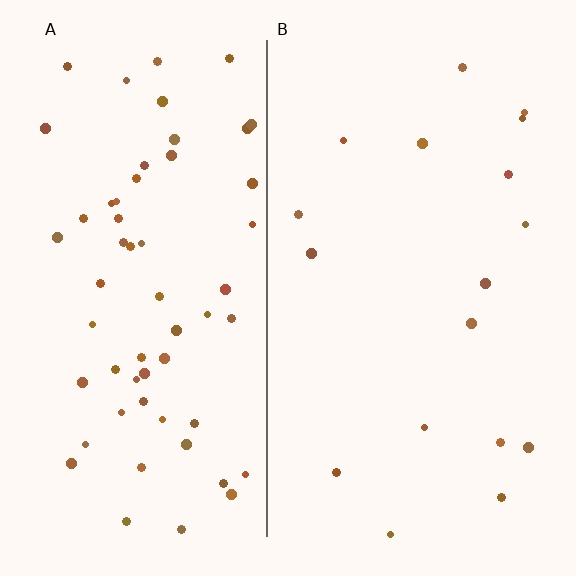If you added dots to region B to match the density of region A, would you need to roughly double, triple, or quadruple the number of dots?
Approximately triple.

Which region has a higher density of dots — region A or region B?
A (the left).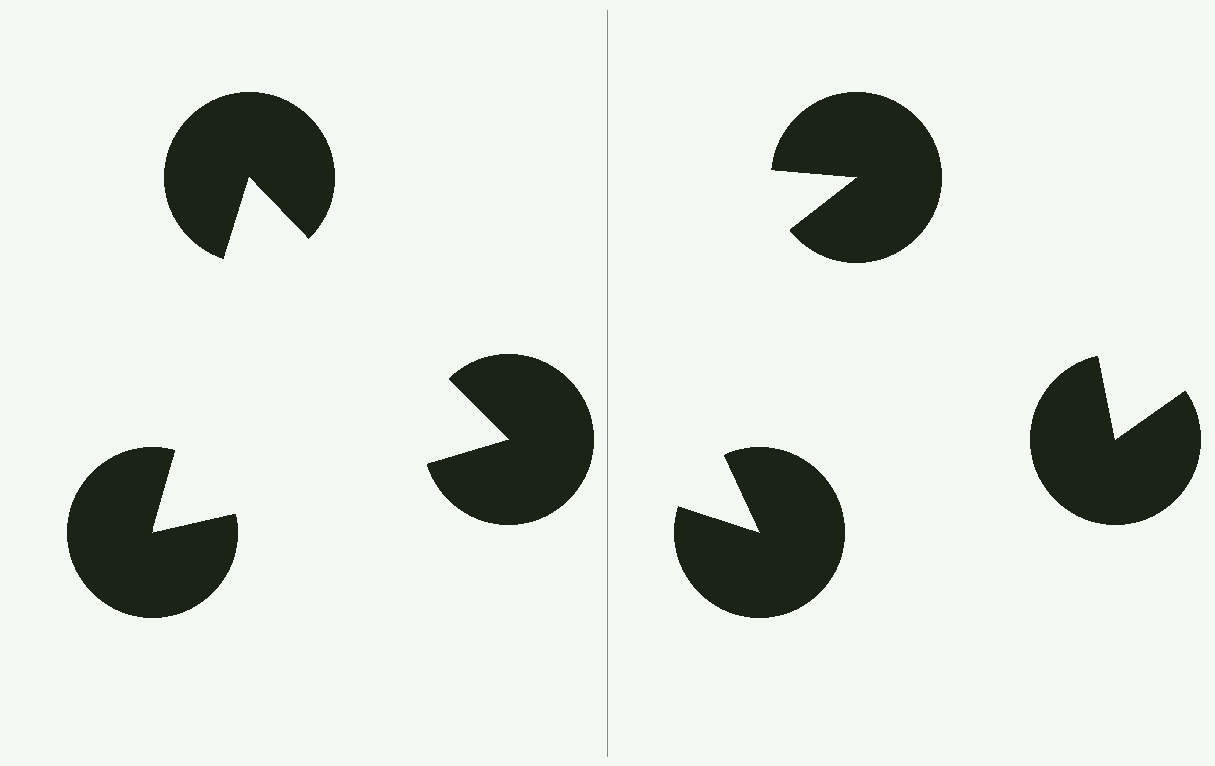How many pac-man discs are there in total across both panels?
6 — 3 on each side.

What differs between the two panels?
The pac-man discs are positioned identically on both sides; only the wedge orientations differ. On the left they align to a triangle; on the right they are misaligned.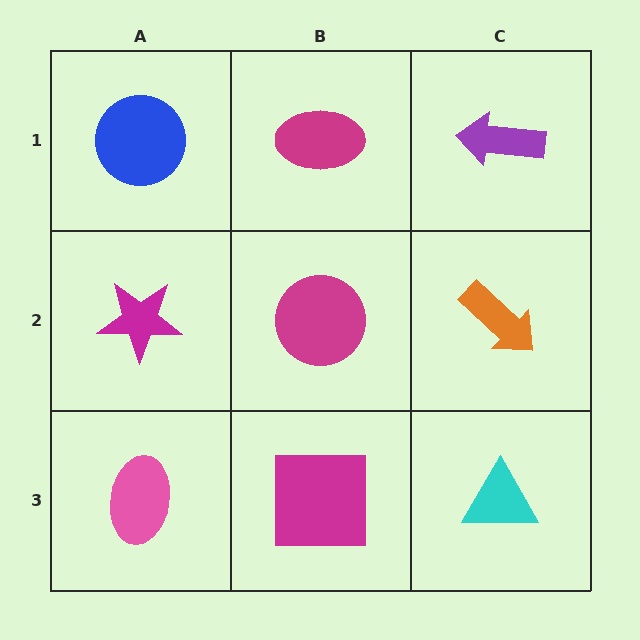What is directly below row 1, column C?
An orange arrow.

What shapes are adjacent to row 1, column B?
A magenta circle (row 2, column B), a blue circle (row 1, column A), a purple arrow (row 1, column C).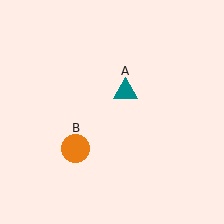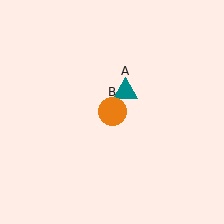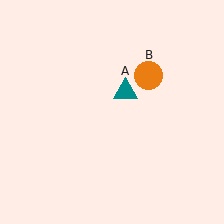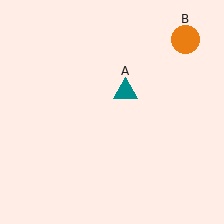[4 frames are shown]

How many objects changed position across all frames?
1 object changed position: orange circle (object B).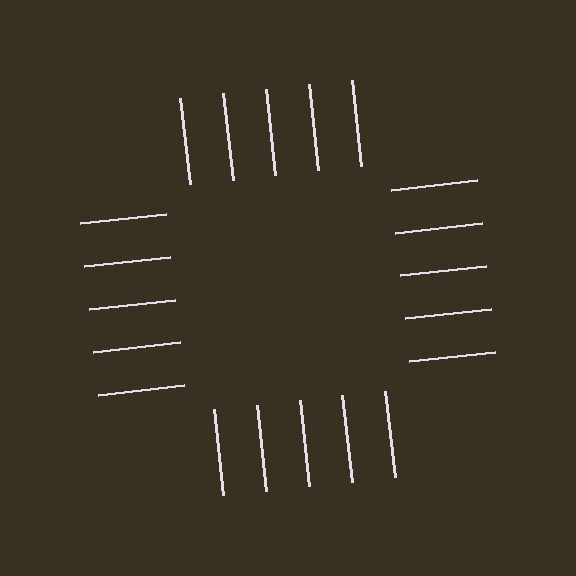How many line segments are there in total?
20 — 5 along each of the 4 edges.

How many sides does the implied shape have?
4 sides — the line-ends trace a square.